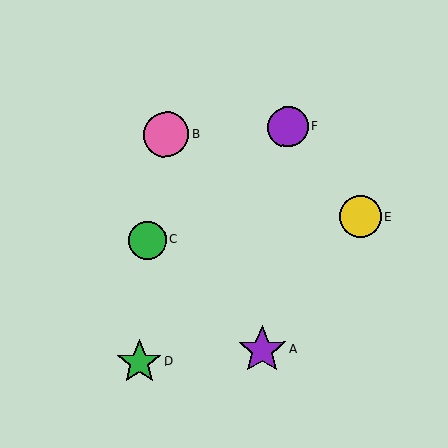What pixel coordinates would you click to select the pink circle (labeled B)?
Click at (166, 134) to select the pink circle B.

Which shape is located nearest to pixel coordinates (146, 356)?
The green star (labeled D) at (139, 362) is nearest to that location.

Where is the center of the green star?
The center of the green star is at (139, 362).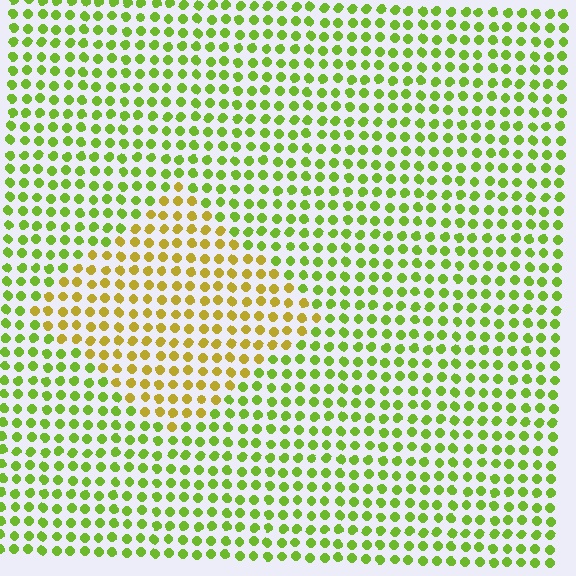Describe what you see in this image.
The image is filled with small lime elements in a uniform arrangement. A diamond-shaped region is visible where the elements are tinted to a slightly different hue, forming a subtle color boundary.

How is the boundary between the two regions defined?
The boundary is defined purely by a slight shift in hue (about 40 degrees). Spacing, size, and orientation are identical on both sides.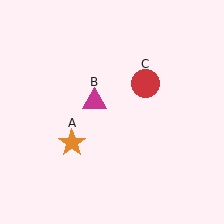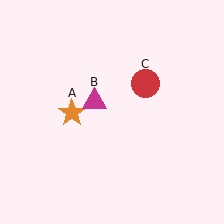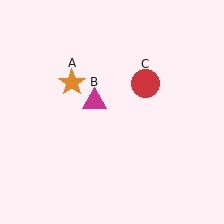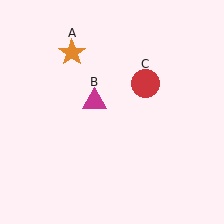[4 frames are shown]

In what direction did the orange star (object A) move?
The orange star (object A) moved up.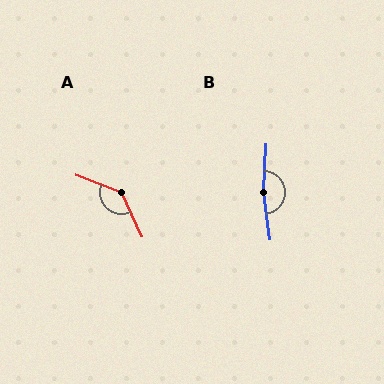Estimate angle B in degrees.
Approximately 168 degrees.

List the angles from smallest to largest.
A (136°), B (168°).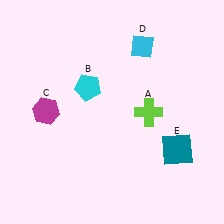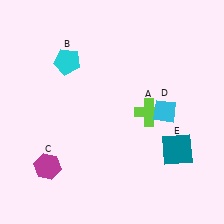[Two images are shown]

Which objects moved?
The objects that moved are: the cyan pentagon (B), the magenta hexagon (C), the cyan diamond (D).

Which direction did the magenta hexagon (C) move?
The magenta hexagon (C) moved down.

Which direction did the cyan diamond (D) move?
The cyan diamond (D) moved down.